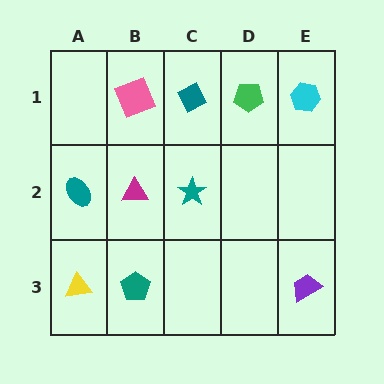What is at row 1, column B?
A pink square.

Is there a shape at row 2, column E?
No, that cell is empty.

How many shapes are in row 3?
3 shapes.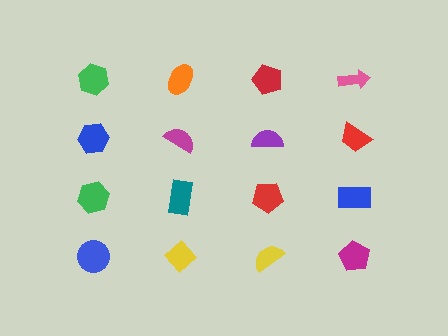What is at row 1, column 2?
An orange ellipse.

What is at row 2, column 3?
A purple semicircle.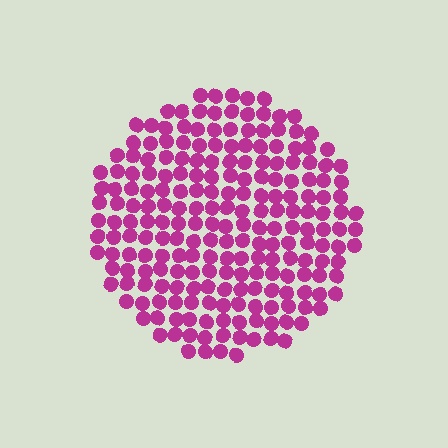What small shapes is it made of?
It is made of small circles.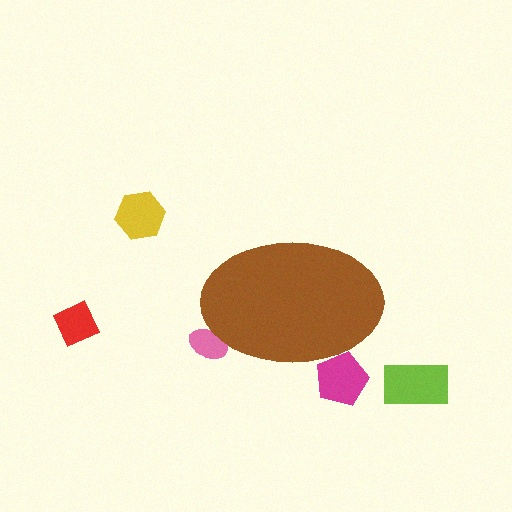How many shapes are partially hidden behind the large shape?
2 shapes are partially hidden.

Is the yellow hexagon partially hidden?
No, the yellow hexagon is fully visible.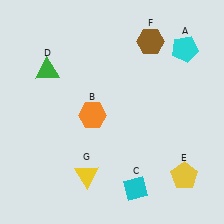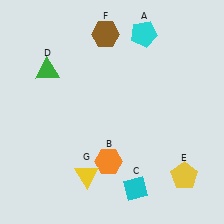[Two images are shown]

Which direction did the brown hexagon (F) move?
The brown hexagon (F) moved left.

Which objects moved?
The objects that moved are: the cyan pentagon (A), the orange hexagon (B), the brown hexagon (F).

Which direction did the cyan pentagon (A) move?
The cyan pentagon (A) moved left.